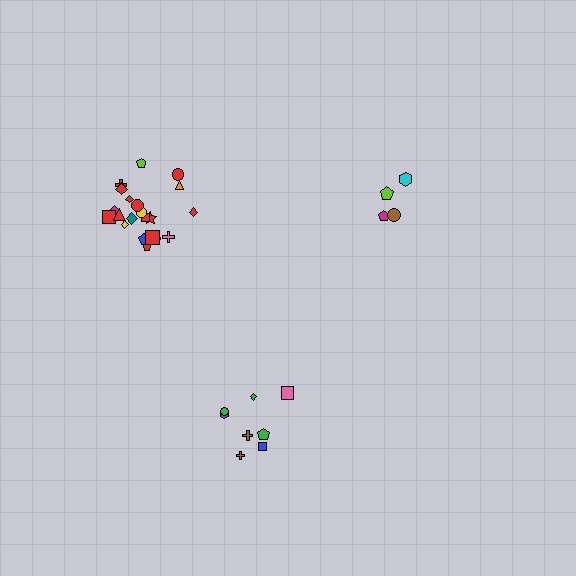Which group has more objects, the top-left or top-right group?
The top-left group.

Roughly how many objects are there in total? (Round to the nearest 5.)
Roughly 35 objects in total.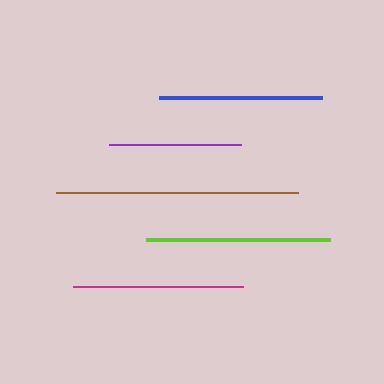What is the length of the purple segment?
The purple segment is approximately 132 pixels long.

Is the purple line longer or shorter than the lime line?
The lime line is longer than the purple line.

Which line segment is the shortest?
The purple line is the shortest at approximately 132 pixels.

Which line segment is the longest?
The brown line is the longest at approximately 242 pixels.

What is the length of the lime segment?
The lime segment is approximately 184 pixels long.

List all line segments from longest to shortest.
From longest to shortest: brown, lime, magenta, blue, purple.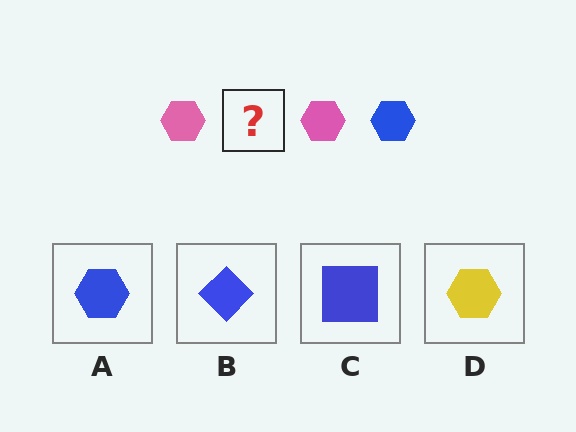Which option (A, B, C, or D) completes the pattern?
A.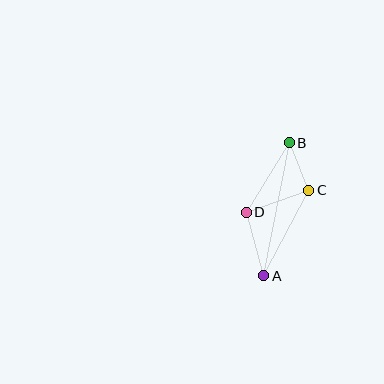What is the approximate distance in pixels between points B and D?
The distance between B and D is approximately 82 pixels.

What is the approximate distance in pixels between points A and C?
The distance between A and C is approximately 96 pixels.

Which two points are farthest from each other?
Points A and B are farthest from each other.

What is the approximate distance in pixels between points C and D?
The distance between C and D is approximately 66 pixels.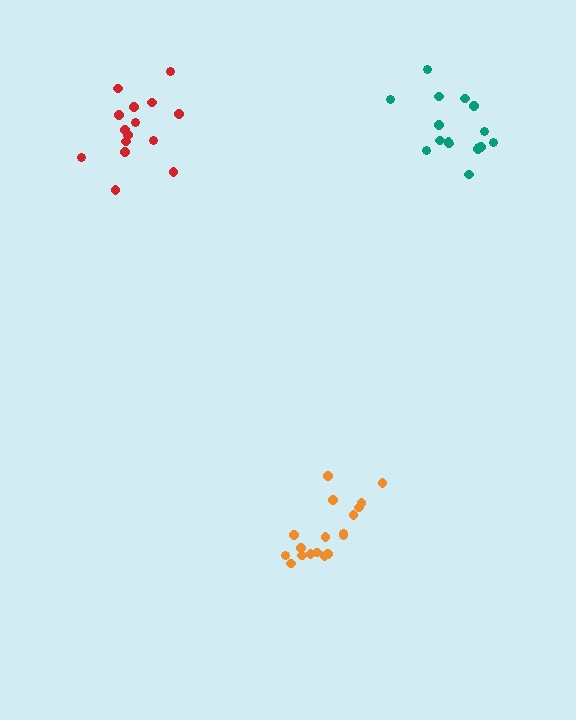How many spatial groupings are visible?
There are 3 spatial groupings.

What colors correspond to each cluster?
The clusters are colored: orange, red, teal.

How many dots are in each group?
Group 1: 18 dots, Group 2: 15 dots, Group 3: 16 dots (49 total).